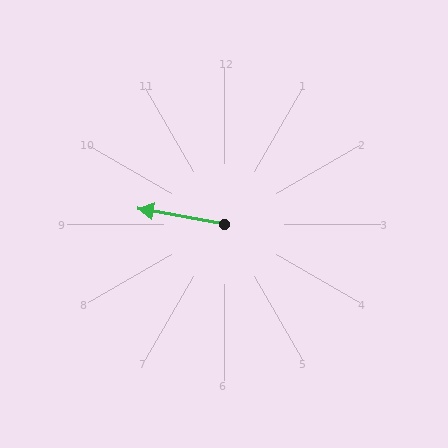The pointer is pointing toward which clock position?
Roughly 9 o'clock.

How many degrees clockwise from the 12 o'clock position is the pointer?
Approximately 280 degrees.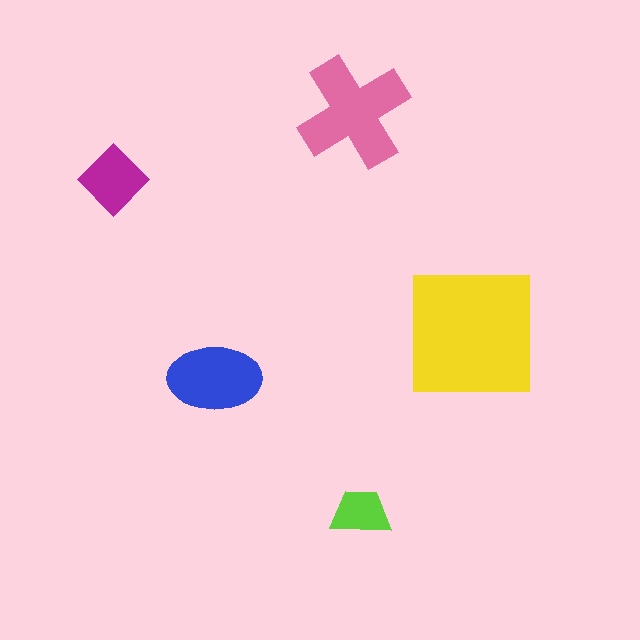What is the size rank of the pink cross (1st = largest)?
2nd.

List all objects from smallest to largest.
The lime trapezoid, the magenta diamond, the blue ellipse, the pink cross, the yellow square.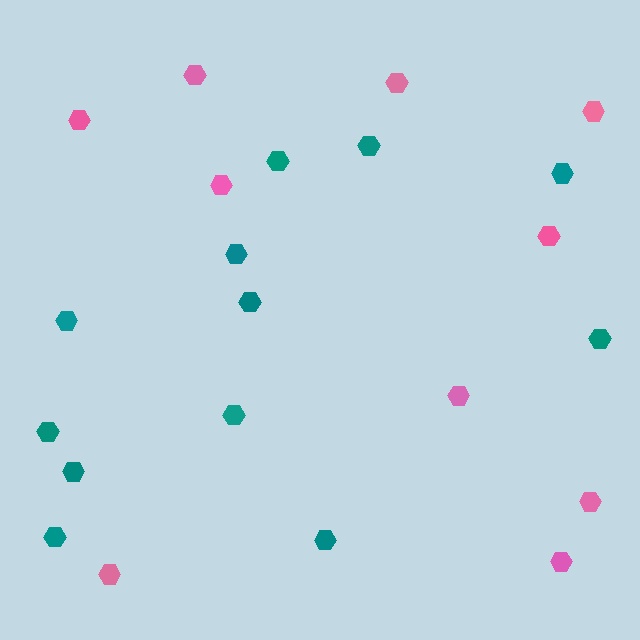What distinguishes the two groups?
There are 2 groups: one group of pink hexagons (10) and one group of teal hexagons (12).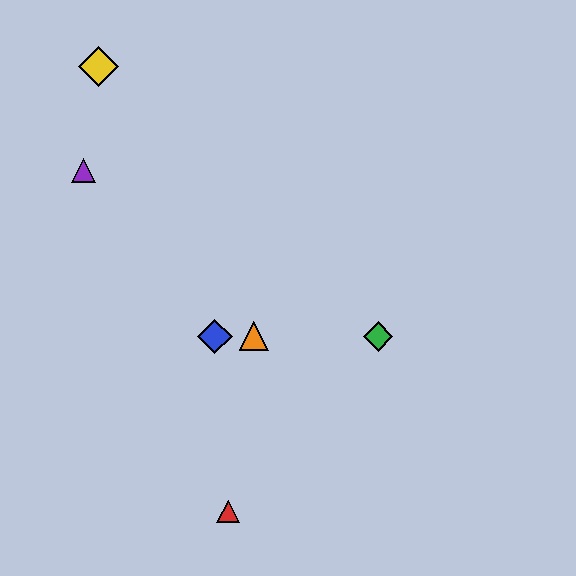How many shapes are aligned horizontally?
3 shapes (the blue diamond, the green diamond, the orange triangle) are aligned horizontally.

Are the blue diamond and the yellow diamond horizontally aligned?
No, the blue diamond is at y≈336 and the yellow diamond is at y≈67.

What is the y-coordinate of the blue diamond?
The blue diamond is at y≈336.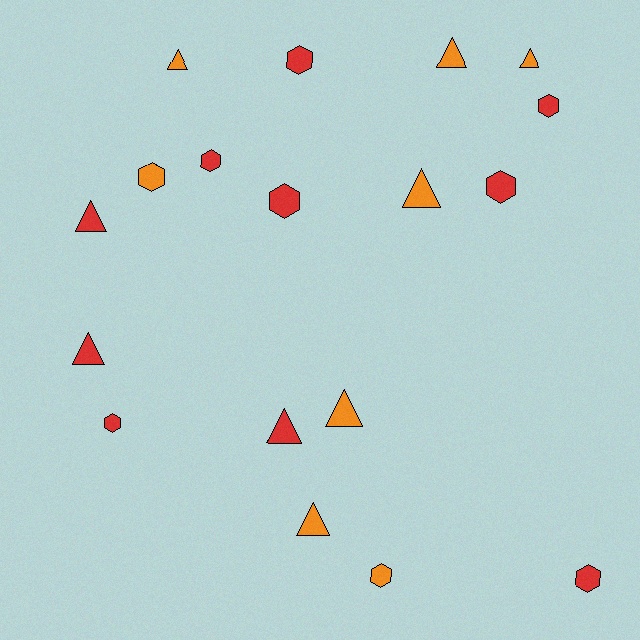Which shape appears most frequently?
Hexagon, with 9 objects.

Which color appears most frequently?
Red, with 10 objects.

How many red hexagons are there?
There are 7 red hexagons.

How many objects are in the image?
There are 18 objects.